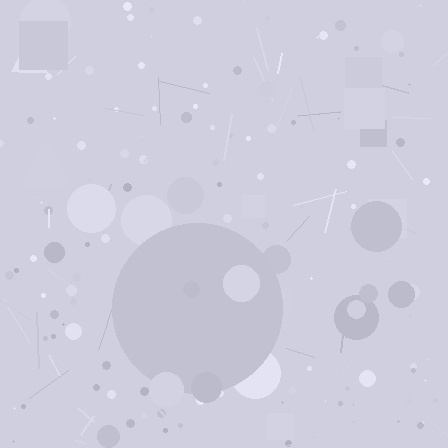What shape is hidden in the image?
A circle is hidden in the image.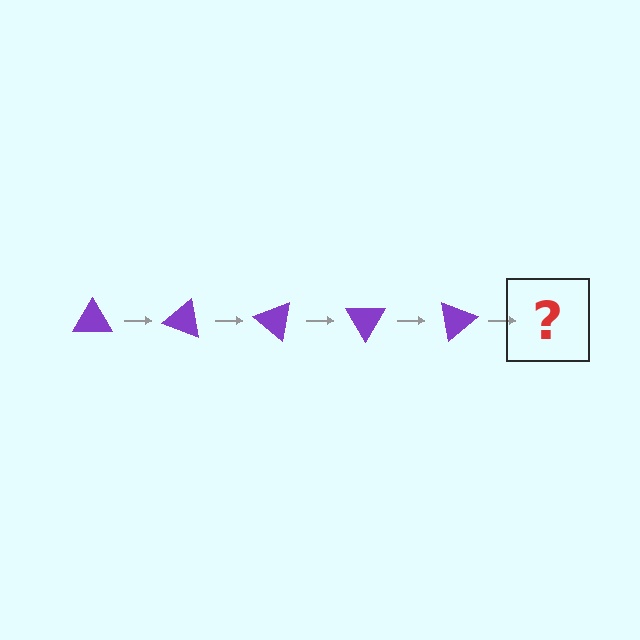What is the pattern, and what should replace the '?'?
The pattern is that the triangle rotates 20 degrees each step. The '?' should be a purple triangle rotated 100 degrees.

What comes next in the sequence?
The next element should be a purple triangle rotated 100 degrees.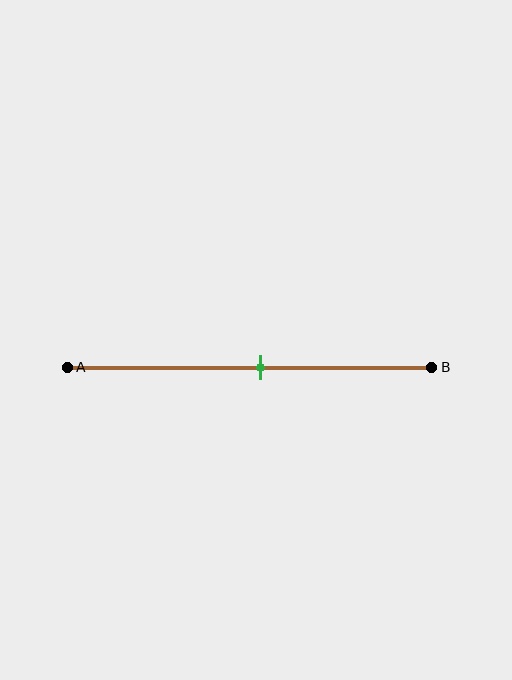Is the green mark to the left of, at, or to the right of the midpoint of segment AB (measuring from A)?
The green mark is approximately at the midpoint of segment AB.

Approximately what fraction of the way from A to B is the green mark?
The green mark is approximately 55% of the way from A to B.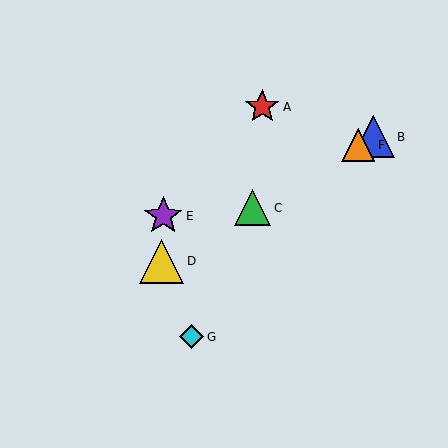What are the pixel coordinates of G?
Object G is at (192, 337).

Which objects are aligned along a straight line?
Objects B, C, D, F are aligned along a straight line.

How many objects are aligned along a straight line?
4 objects (B, C, D, F) are aligned along a straight line.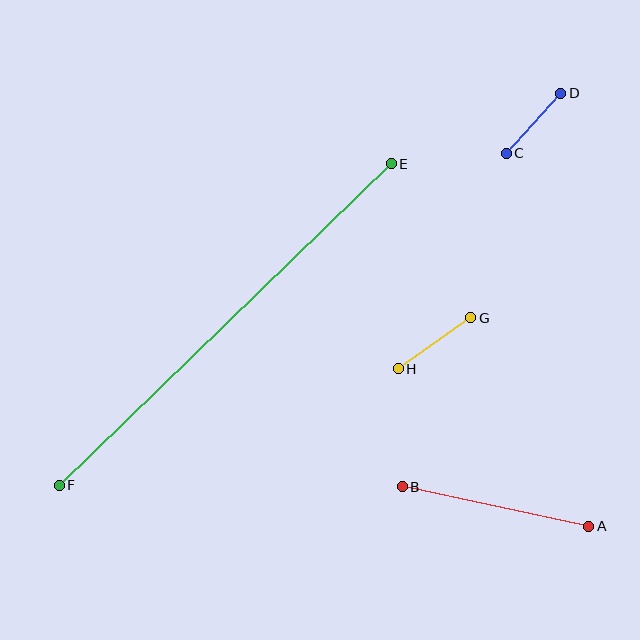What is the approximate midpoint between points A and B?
The midpoint is at approximately (496, 506) pixels.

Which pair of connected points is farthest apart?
Points E and F are farthest apart.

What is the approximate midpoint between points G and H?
The midpoint is at approximately (435, 343) pixels.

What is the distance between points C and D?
The distance is approximately 81 pixels.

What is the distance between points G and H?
The distance is approximately 88 pixels.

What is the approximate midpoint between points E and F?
The midpoint is at approximately (225, 324) pixels.